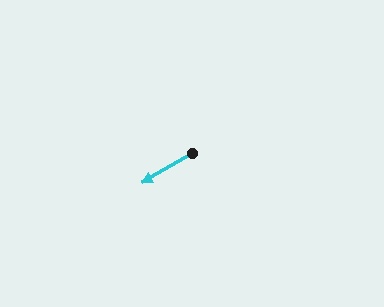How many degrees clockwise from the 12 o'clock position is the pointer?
Approximately 240 degrees.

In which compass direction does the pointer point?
Southwest.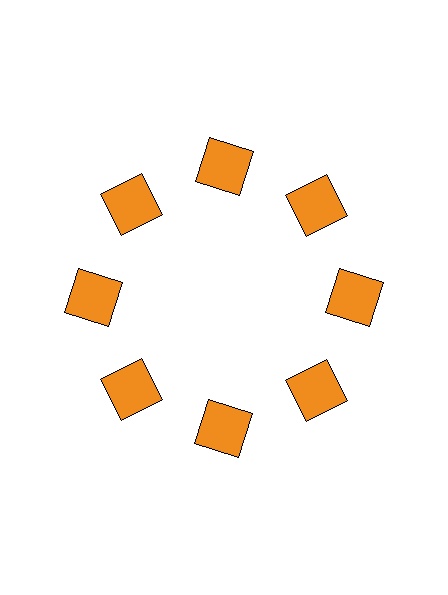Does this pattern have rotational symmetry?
Yes, this pattern has 8-fold rotational symmetry. It looks the same after rotating 45 degrees around the center.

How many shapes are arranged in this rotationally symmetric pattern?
There are 8 shapes, arranged in 8 groups of 1.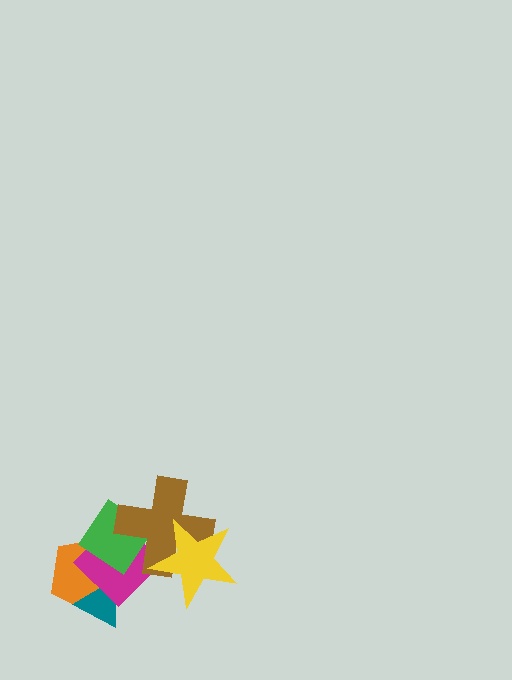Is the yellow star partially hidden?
No, no other shape covers it.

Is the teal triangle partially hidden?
Yes, it is partially covered by another shape.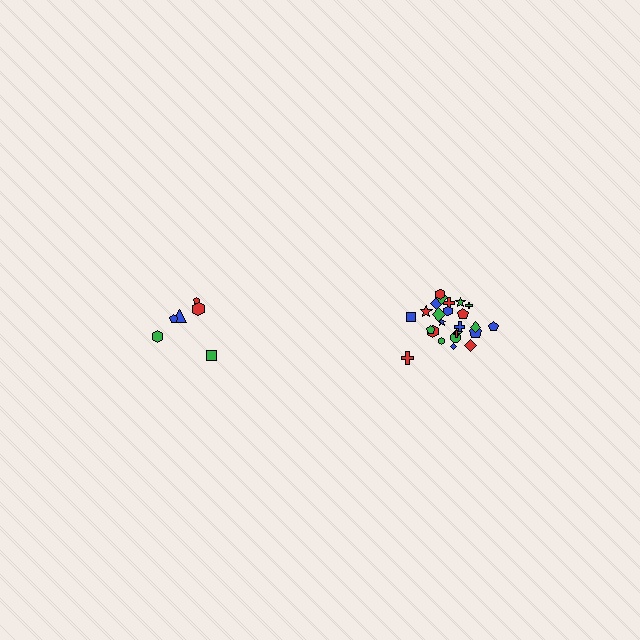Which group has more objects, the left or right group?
The right group.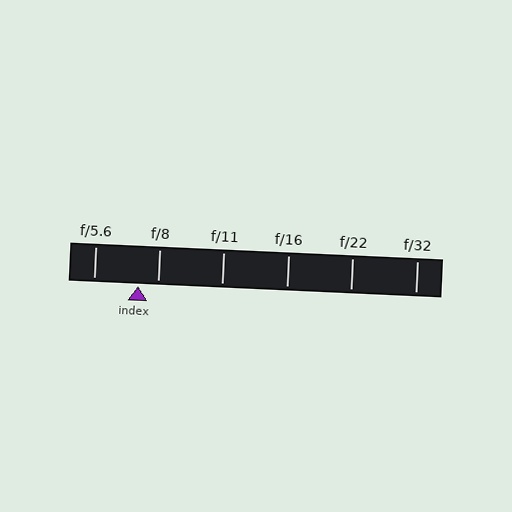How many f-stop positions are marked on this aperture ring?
There are 6 f-stop positions marked.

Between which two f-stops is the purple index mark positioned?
The index mark is between f/5.6 and f/8.